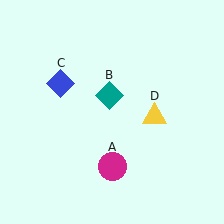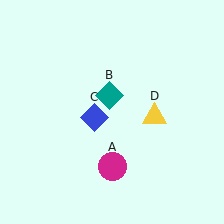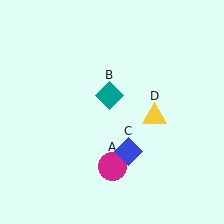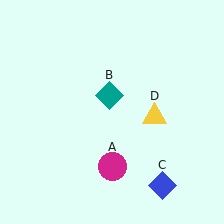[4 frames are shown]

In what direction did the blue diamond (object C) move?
The blue diamond (object C) moved down and to the right.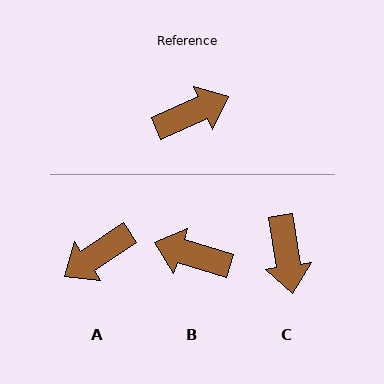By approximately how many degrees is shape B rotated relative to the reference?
Approximately 139 degrees counter-clockwise.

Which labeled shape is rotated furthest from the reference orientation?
A, about 169 degrees away.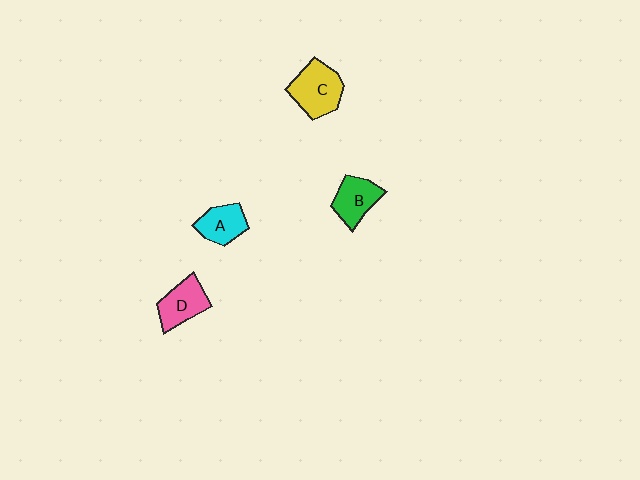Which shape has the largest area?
Shape C (yellow).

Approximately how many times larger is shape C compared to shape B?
Approximately 1.3 times.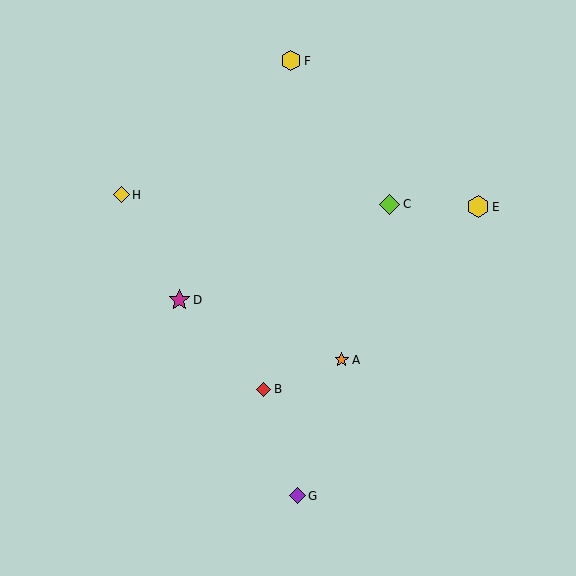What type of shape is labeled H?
Shape H is a yellow diamond.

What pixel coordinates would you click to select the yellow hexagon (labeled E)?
Click at (478, 207) to select the yellow hexagon E.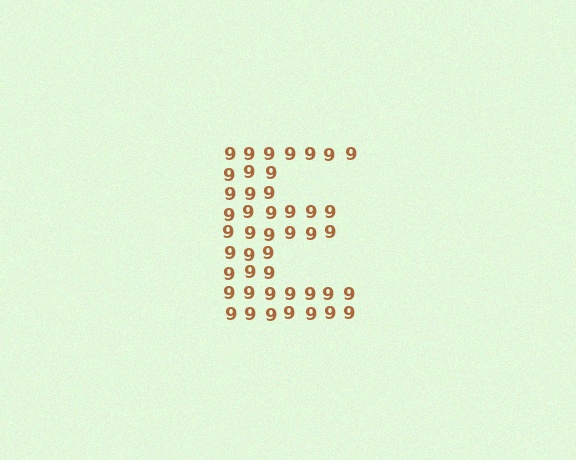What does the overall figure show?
The overall figure shows the letter E.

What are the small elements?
The small elements are digit 9's.